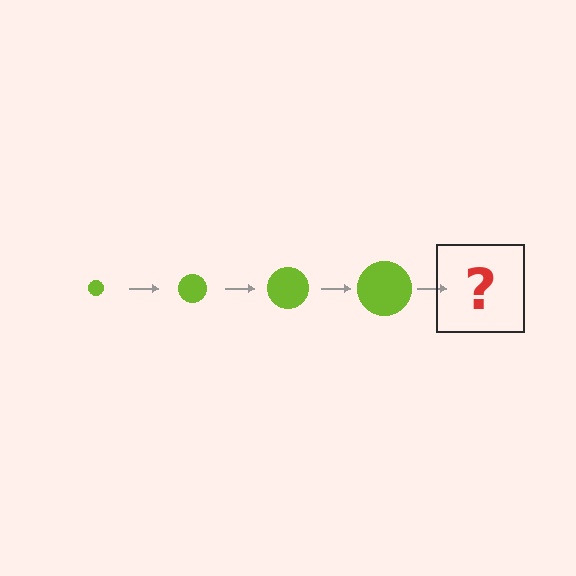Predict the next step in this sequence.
The next step is a lime circle, larger than the previous one.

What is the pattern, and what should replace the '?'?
The pattern is that the circle gets progressively larger each step. The '?' should be a lime circle, larger than the previous one.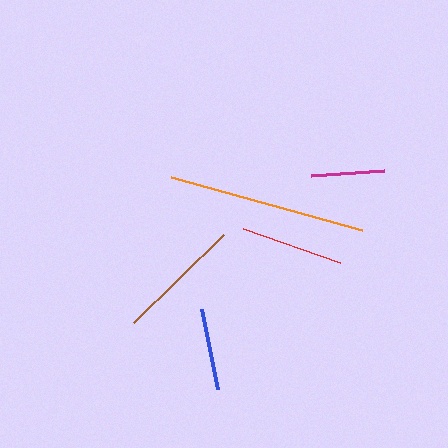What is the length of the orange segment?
The orange segment is approximately 198 pixels long.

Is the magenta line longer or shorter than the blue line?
The blue line is longer than the magenta line.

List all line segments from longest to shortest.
From longest to shortest: orange, brown, red, blue, magenta.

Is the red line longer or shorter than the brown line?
The brown line is longer than the red line.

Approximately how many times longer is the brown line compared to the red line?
The brown line is approximately 1.2 times the length of the red line.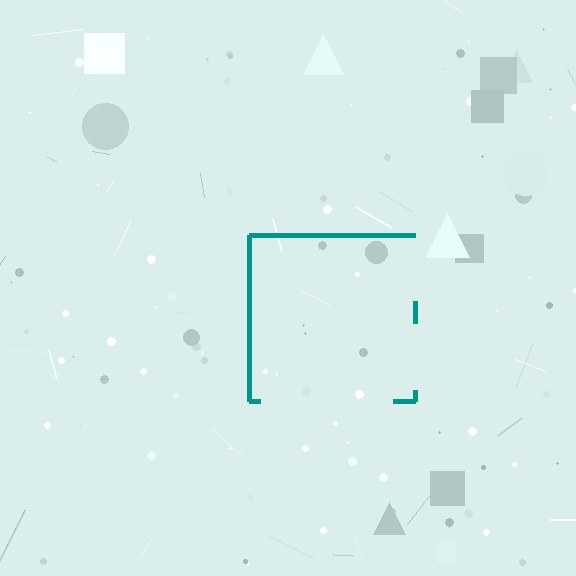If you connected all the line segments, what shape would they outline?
They would outline a square.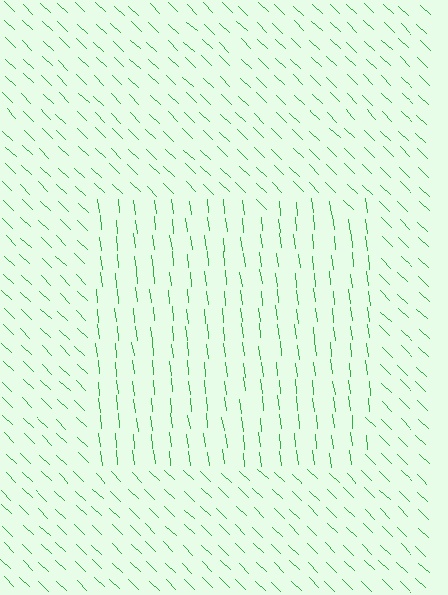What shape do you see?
I see a rectangle.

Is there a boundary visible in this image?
Yes, there is a texture boundary formed by a change in line orientation.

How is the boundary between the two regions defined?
The boundary is defined purely by a change in line orientation (approximately 39 degrees difference). All lines are the same color and thickness.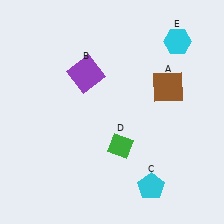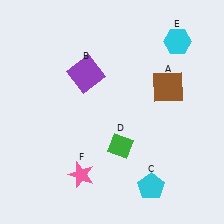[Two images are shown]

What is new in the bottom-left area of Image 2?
A pink star (F) was added in the bottom-left area of Image 2.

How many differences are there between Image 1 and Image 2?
There is 1 difference between the two images.